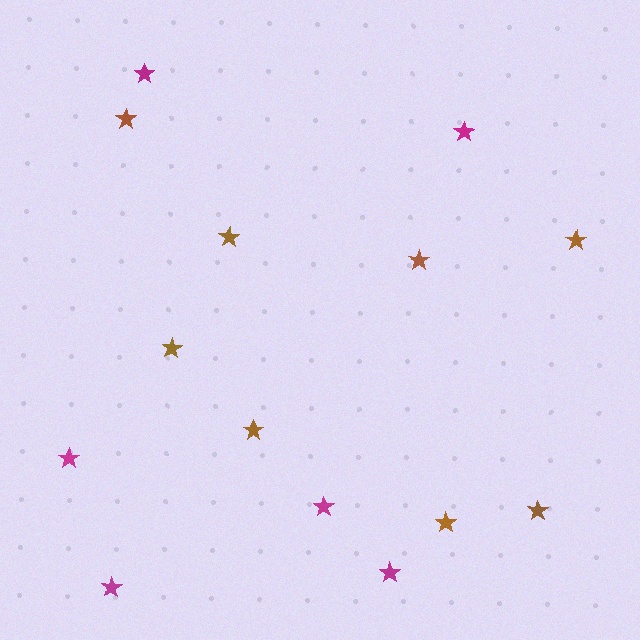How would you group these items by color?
There are 2 groups: one group of brown stars (8) and one group of magenta stars (6).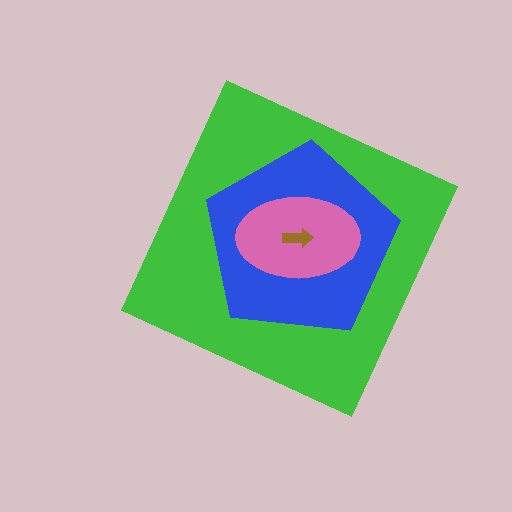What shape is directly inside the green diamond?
The blue pentagon.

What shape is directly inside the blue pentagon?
The pink ellipse.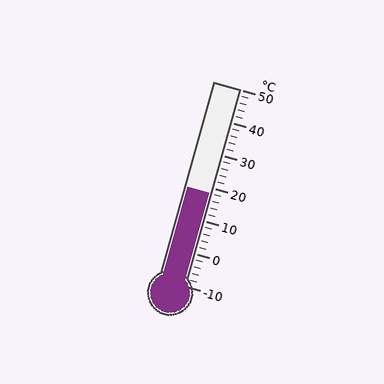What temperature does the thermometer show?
The thermometer shows approximately 18°C.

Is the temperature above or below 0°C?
The temperature is above 0°C.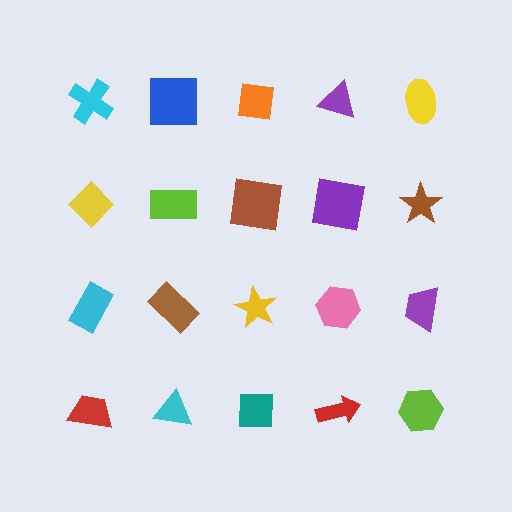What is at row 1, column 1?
A cyan cross.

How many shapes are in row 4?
5 shapes.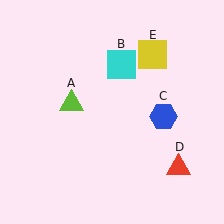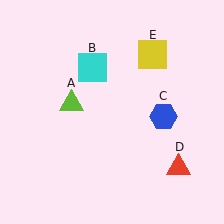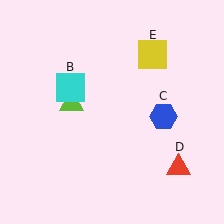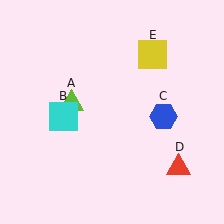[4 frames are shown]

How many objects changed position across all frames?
1 object changed position: cyan square (object B).